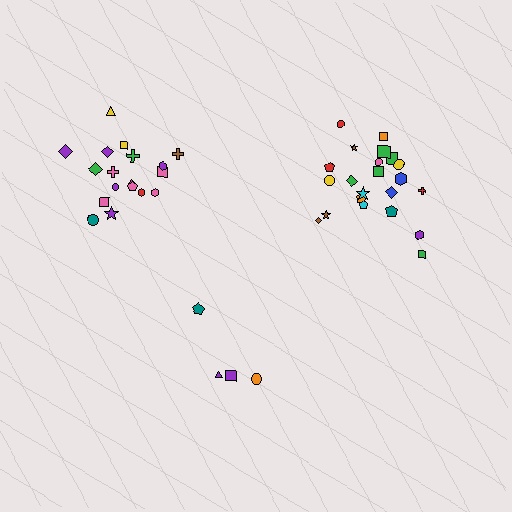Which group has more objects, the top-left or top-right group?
The top-right group.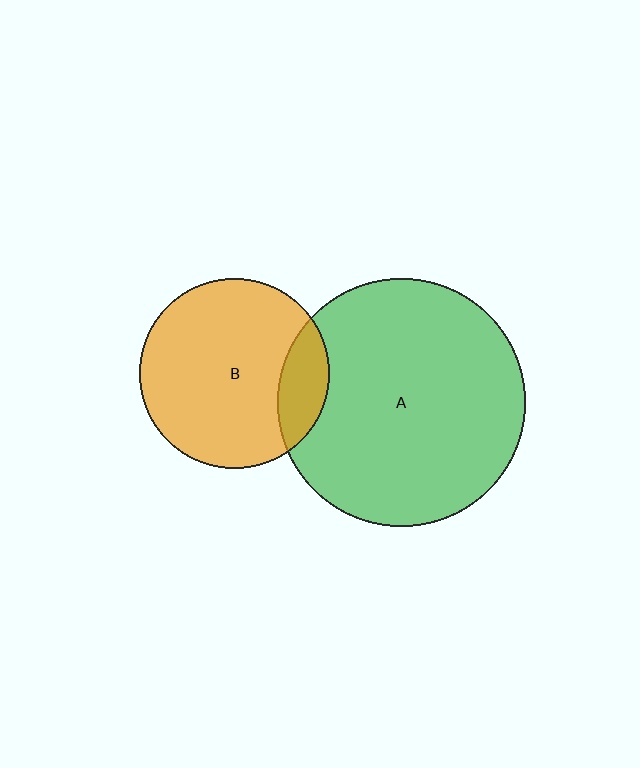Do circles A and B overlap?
Yes.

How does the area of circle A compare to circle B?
Approximately 1.7 times.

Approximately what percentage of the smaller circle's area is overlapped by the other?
Approximately 15%.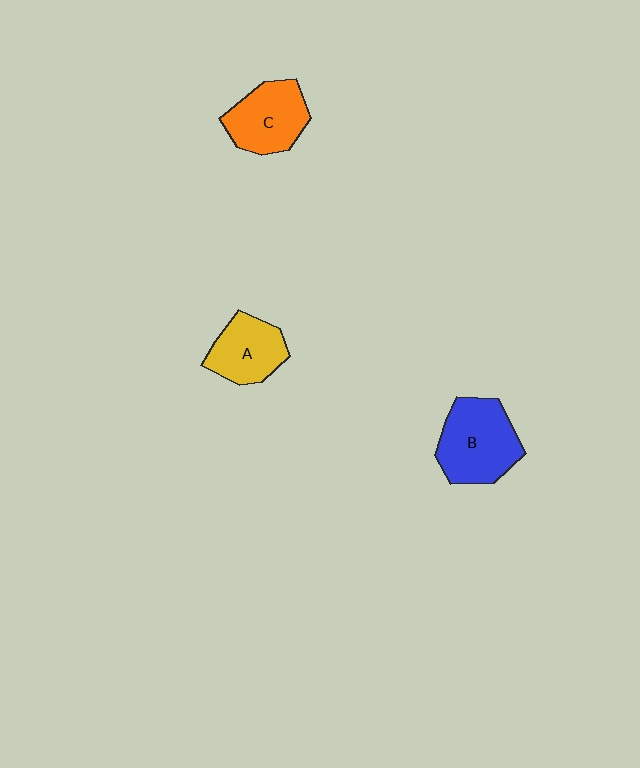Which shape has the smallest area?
Shape A (yellow).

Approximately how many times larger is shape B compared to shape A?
Approximately 1.4 times.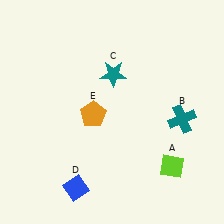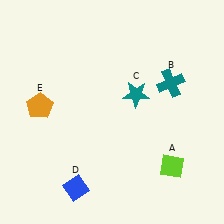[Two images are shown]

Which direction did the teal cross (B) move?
The teal cross (B) moved up.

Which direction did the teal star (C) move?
The teal star (C) moved right.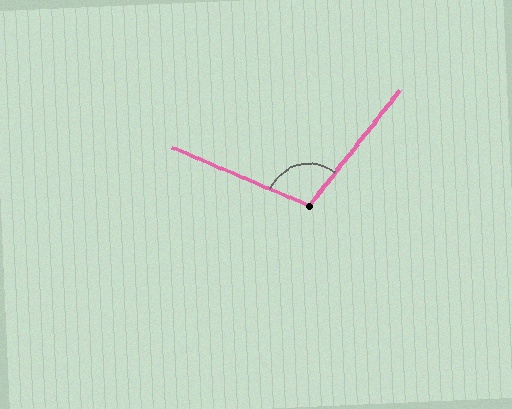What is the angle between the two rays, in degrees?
Approximately 105 degrees.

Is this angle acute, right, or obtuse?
It is obtuse.